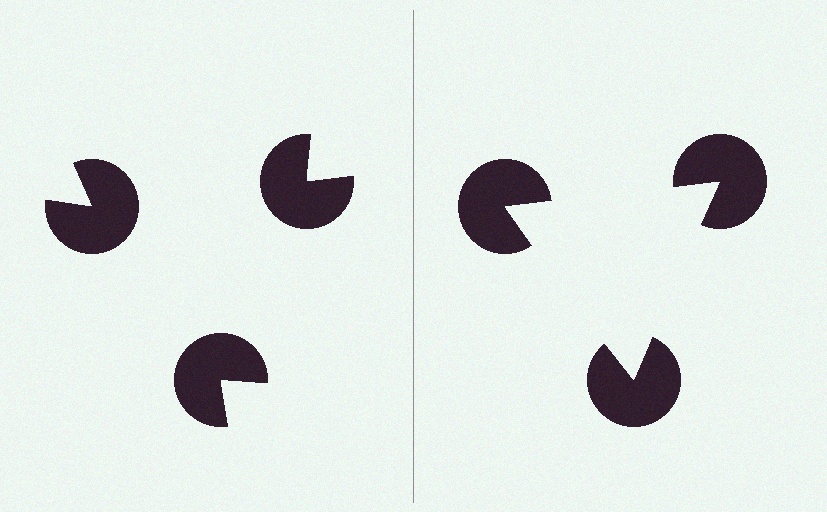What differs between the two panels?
The pac-man discs are positioned identically on both sides; only the wedge orientations differ. On the right they align to a triangle; on the left they are misaligned.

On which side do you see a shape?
An illusory triangle appears on the right side. On the left side the wedge cuts are rotated, so no coherent shape forms.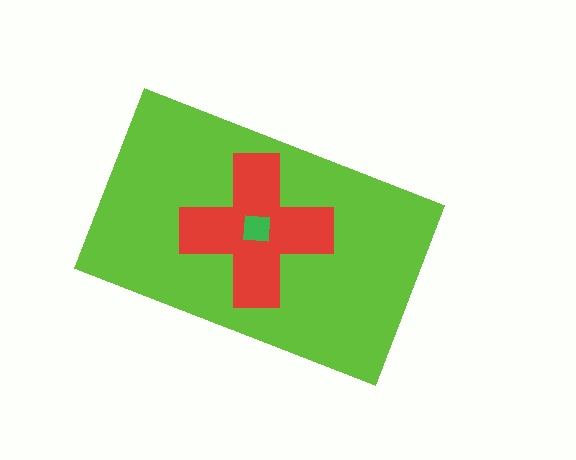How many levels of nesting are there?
3.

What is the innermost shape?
The green square.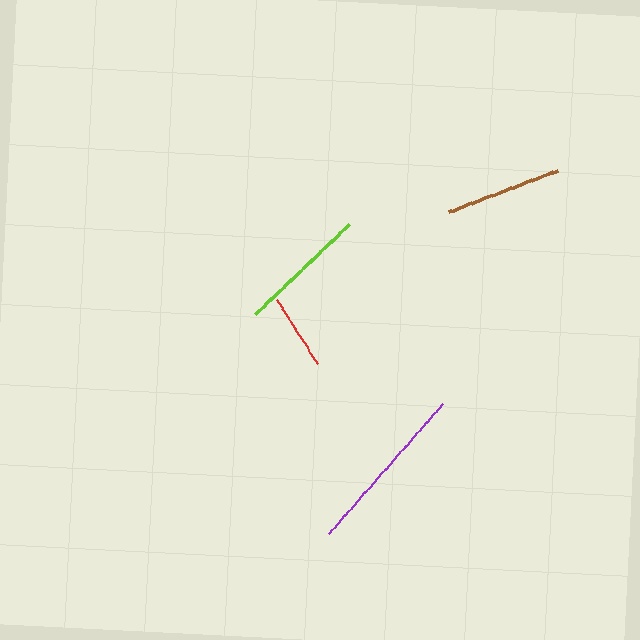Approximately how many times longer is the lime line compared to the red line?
The lime line is approximately 1.7 times the length of the red line.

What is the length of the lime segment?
The lime segment is approximately 129 pixels long.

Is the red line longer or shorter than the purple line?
The purple line is longer than the red line.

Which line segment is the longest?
The purple line is the longest at approximately 172 pixels.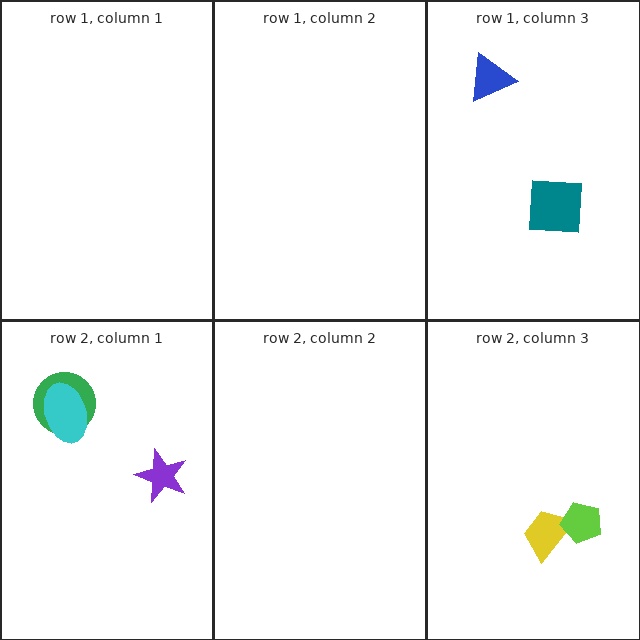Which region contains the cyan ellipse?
The row 2, column 1 region.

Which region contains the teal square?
The row 1, column 3 region.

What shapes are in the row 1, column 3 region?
The blue triangle, the teal square.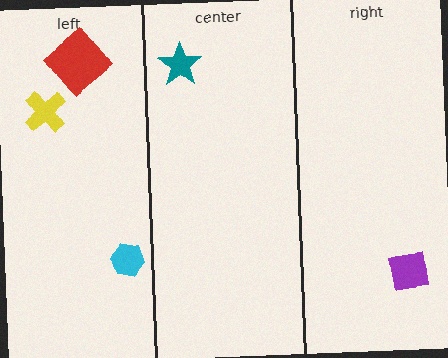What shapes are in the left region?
The red diamond, the cyan hexagon, the yellow cross.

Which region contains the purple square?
The right region.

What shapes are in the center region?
The teal star.